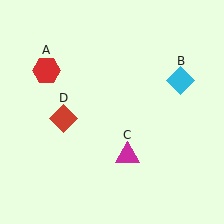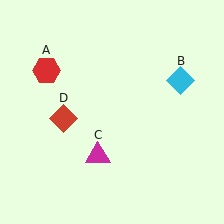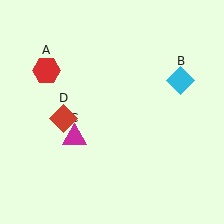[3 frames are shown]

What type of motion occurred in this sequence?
The magenta triangle (object C) rotated clockwise around the center of the scene.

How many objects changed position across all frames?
1 object changed position: magenta triangle (object C).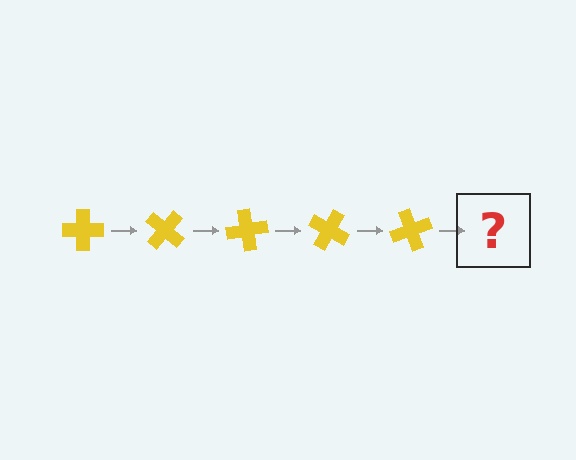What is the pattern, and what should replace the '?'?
The pattern is that the cross rotates 40 degrees each step. The '?' should be a yellow cross rotated 200 degrees.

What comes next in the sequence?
The next element should be a yellow cross rotated 200 degrees.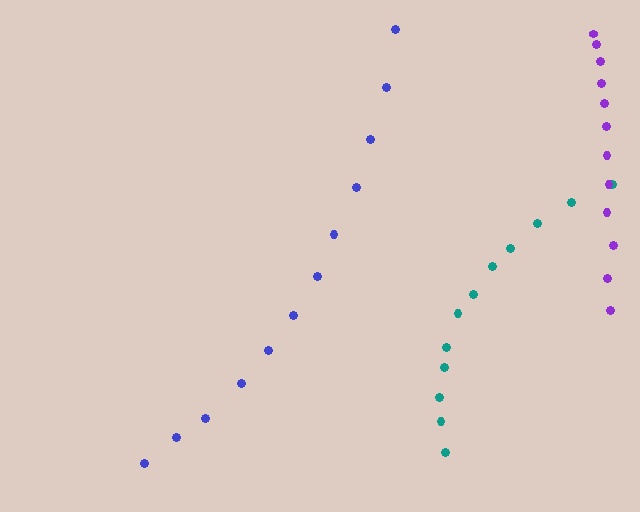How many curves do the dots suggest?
There are 3 distinct paths.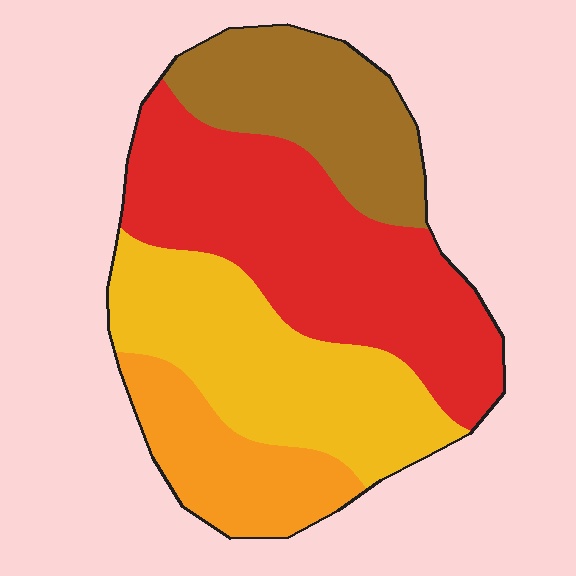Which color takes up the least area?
Orange, at roughly 15%.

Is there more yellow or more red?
Red.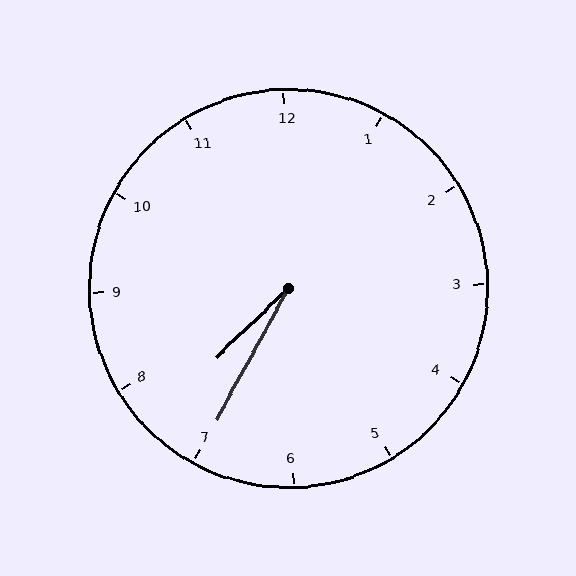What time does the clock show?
7:35.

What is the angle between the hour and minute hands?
Approximately 18 degrees.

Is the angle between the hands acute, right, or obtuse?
It is acute.